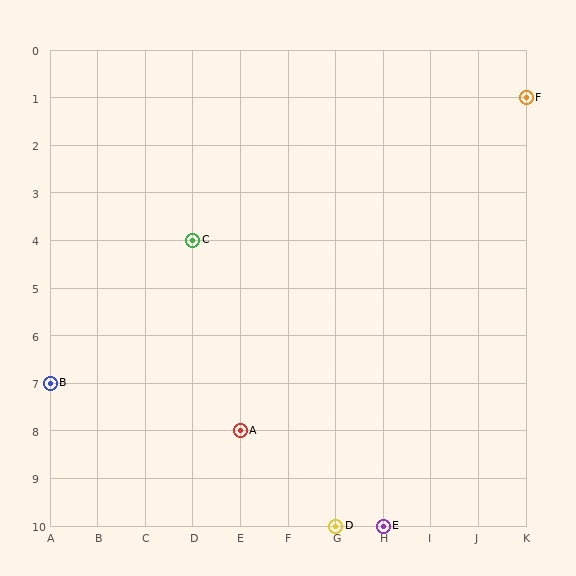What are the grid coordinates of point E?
Point E is at grid coordinates (H, 10).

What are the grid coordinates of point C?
Point C is at grid coordinates (D, 4).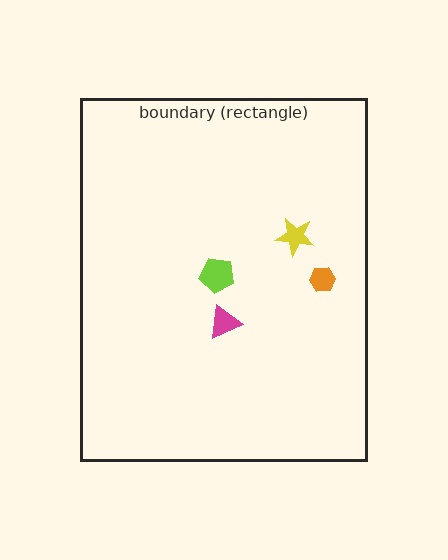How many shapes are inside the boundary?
4 inside, 0 outside.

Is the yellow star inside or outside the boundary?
Inside.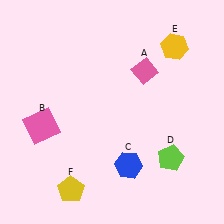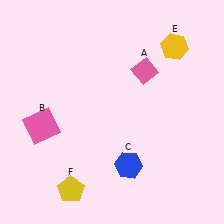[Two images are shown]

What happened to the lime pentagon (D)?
The lime pentagon (D) was removed in Image 2. It was in the bottom-right area of Image 1.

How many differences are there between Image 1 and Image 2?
There is 1 difference between the two images.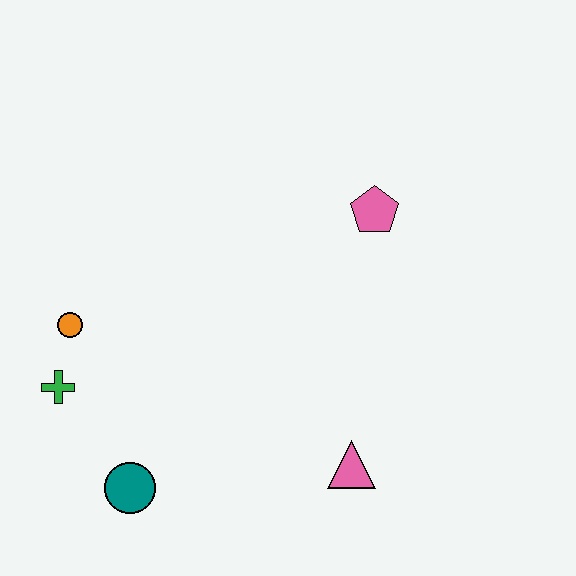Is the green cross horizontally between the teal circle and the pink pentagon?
No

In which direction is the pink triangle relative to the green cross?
The pink triangle is to the right of the green cross.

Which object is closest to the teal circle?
The green cross is closest to the teal circle.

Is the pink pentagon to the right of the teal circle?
Yes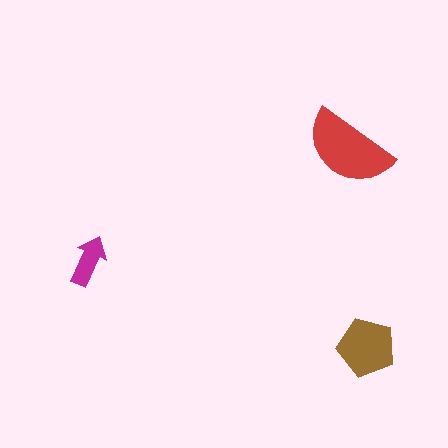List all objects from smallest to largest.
The magenta arrow, the brown pentagon, the red semicircle.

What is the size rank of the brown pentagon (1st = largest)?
2nd.